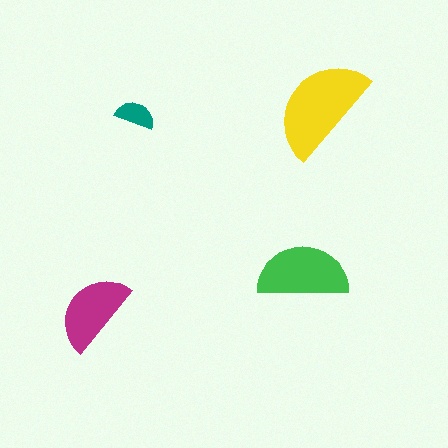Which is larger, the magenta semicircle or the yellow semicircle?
The yellow one.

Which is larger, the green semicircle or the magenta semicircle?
The green one.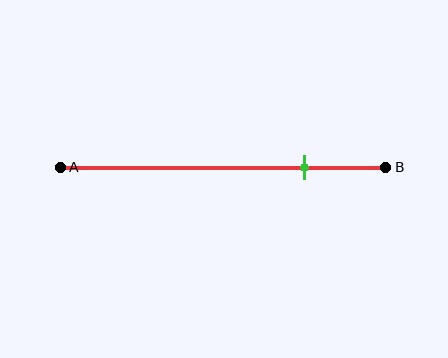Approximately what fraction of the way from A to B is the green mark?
The green mark is approximately 75% of the way from A to B.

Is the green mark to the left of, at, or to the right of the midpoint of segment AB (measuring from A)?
The green mark is to the right of the midpoint of segment AB.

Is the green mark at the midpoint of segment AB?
No, the mark is at about 75% from A, not at the 50% midpoint.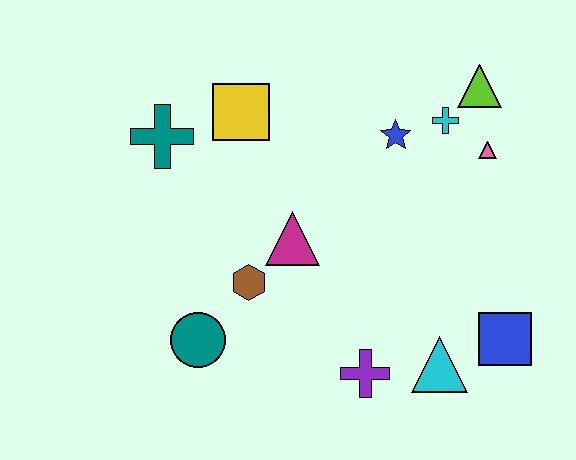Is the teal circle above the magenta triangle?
No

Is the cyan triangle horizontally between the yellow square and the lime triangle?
Yes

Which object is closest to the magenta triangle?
The brown hexagon is closest to the magenta triangle.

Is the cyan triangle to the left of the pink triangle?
Yes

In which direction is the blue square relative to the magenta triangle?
The blue square is to the right of the magenta triangle.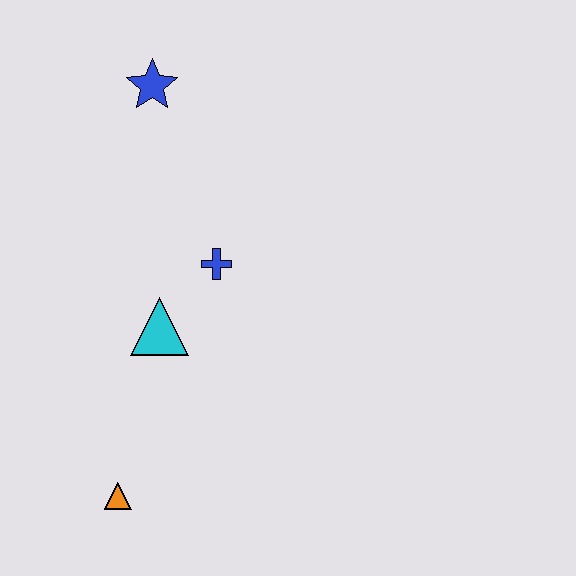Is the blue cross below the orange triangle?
No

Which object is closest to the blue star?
The blue cross is closest to the blue star.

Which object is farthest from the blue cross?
The orange triangle is farthest from the blue cross.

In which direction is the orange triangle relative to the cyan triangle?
The orange triangle is below the cyan triangle.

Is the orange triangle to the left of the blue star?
Yes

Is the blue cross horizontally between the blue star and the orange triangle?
No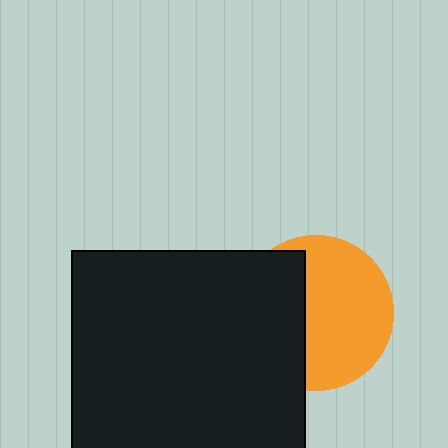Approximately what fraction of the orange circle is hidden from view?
Roughly 40% of the orange circle is hidden behind the black square.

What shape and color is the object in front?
The object in front is a black square.